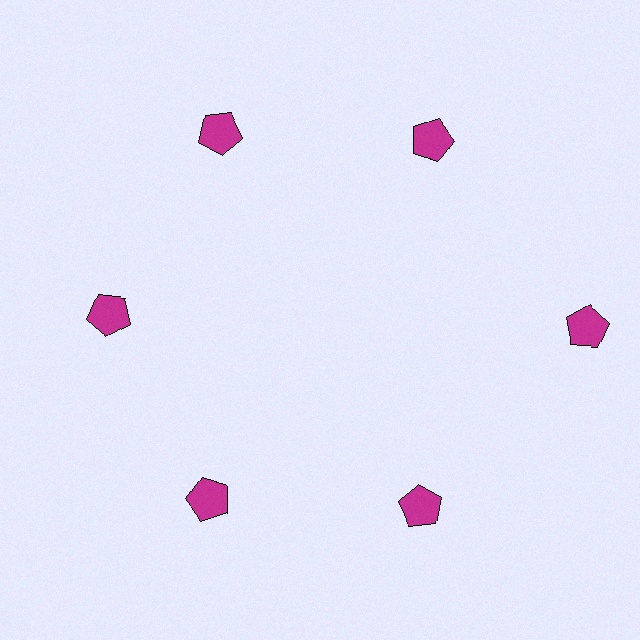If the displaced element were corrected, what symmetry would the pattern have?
It would have 6-fold rotational symmetry — the pattern would map onto itself every 60 degrees.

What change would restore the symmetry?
The symmetry would be restored by moving it inward, back onto the ring so that all 6 pentagons sit at equal angles and equal distance from the center.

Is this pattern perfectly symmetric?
No. The 6 magenta pentagons are arranged in a ring, but one element near the 3 o'clock position is pushed outward from the center, breaking the 6-fold rotational symmetry.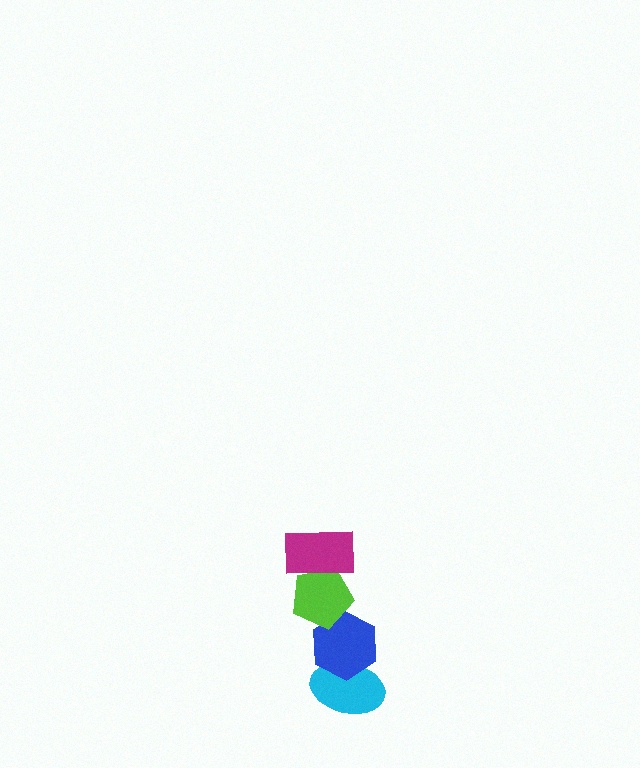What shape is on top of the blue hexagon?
The lime pentagon is on top of the blue hexagon.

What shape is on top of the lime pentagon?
The magenta rectangle is on top of the lime pentagon.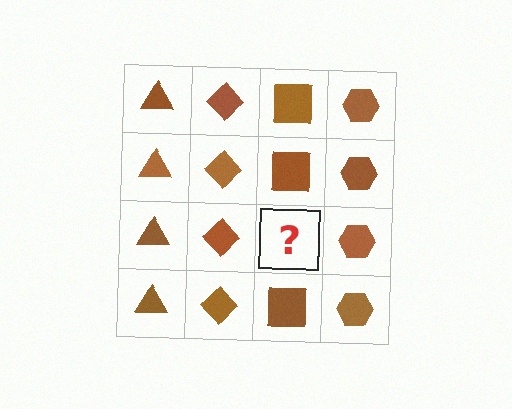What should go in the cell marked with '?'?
The missing cell should contain a brown square.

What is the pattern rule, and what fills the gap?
The rule is that each column has a consistent shape. The gap should be filled with a brown square.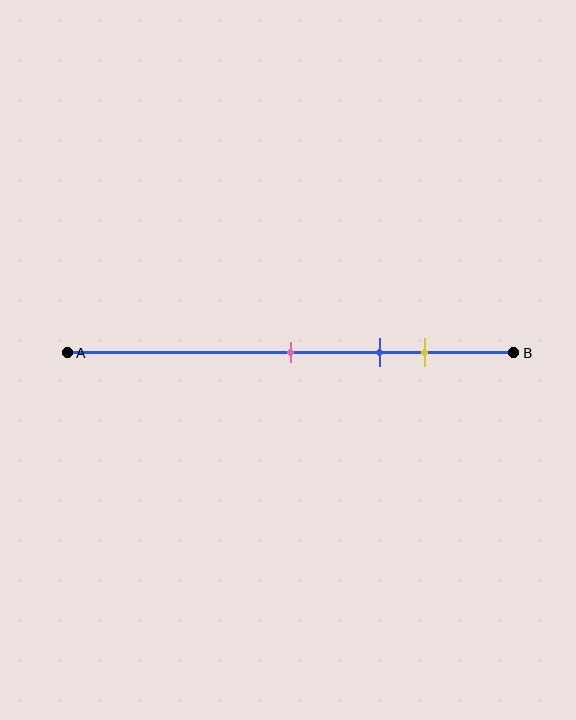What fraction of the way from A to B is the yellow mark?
The yellow mark is approximately 80% (0.8) of the way from A to B.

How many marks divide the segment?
There are 3 marks dividing the segment.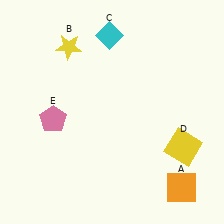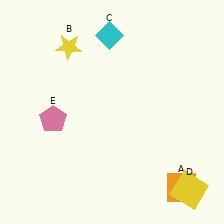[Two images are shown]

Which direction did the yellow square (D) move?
The yellow square (D) moved down.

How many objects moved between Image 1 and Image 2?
1 object moved between the two images.